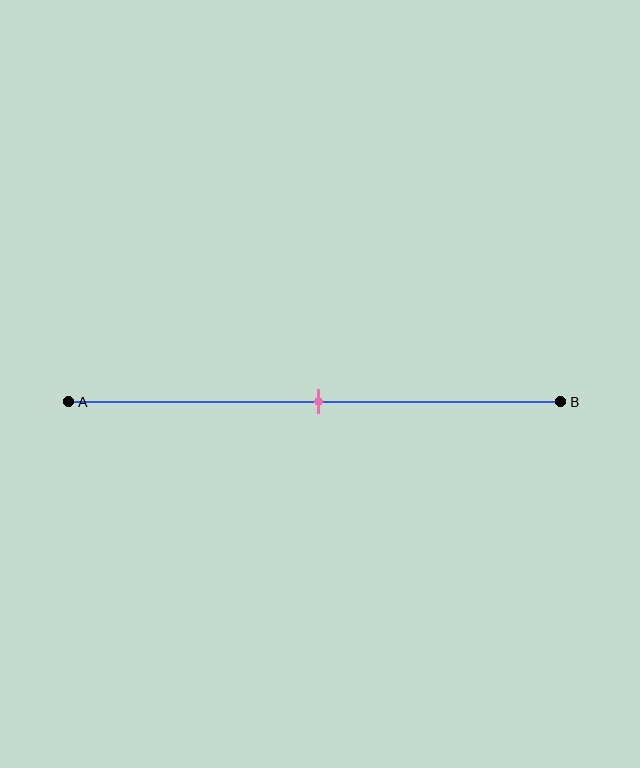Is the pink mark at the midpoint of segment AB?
Yes, the mark is approximately at the midpoint.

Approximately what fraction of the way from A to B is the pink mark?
The pink mark is approximately 50% of the way from A to B.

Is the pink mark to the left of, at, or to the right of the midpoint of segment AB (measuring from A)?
The pink mark is approximately at the midpoint of segment AB.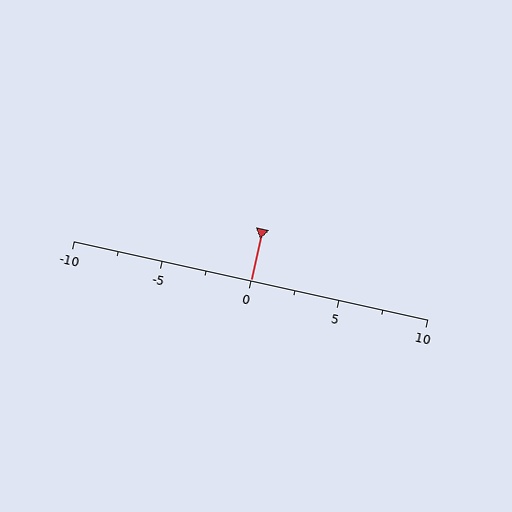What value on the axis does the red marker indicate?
The marker indicates approximately 0.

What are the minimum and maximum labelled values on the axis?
The axis runs from -10 to 10.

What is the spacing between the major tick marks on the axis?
The major ticks are spaced 5 apart.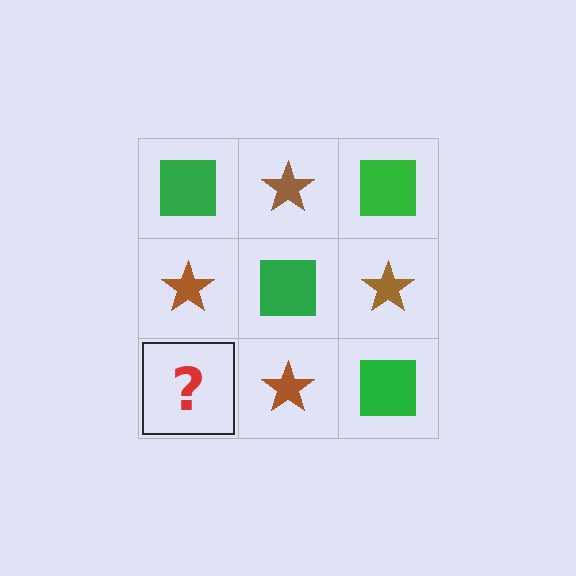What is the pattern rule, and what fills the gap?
The rule is that it alternates green square and brown star in a checkerboard pattern. The gap should be filled with a green square.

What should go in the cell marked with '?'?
The missing cell should contain a green square.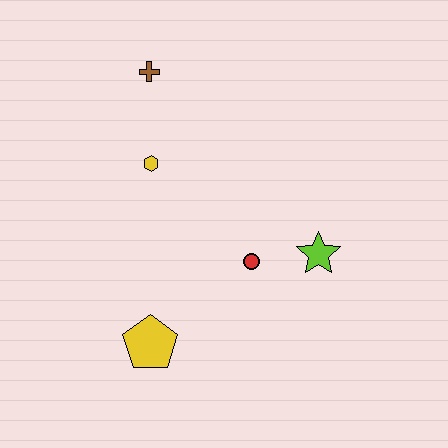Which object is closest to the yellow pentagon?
The red circle is closest to the yellow pentagon.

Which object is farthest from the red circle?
The brown cross is farthest from the red circle.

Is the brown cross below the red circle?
No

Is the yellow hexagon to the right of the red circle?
No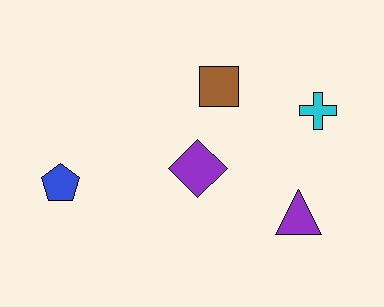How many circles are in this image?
There are no circles.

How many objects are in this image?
There are 5 objects.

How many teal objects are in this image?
There are no teal objects.